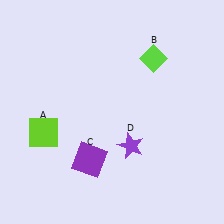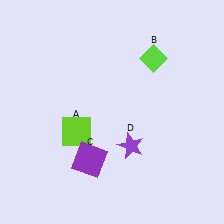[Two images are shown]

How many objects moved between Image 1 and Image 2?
1 object moved between the two images.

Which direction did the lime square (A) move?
The lime square (A) moved right.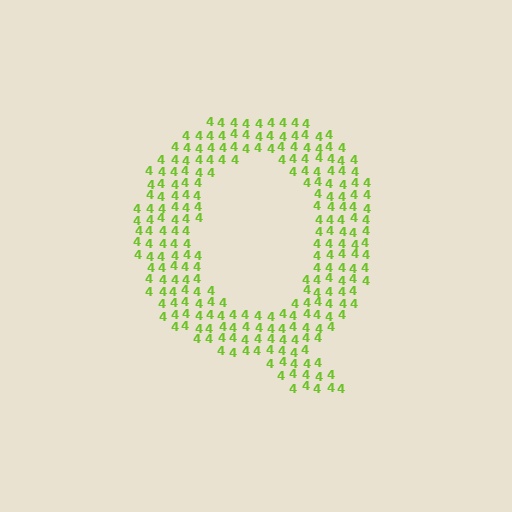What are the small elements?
The small elements are digit 4's.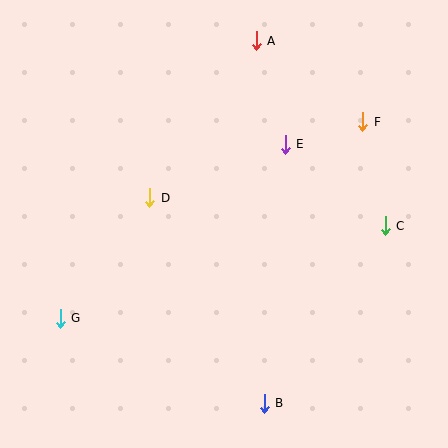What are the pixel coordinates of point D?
Point D is at (150, 198).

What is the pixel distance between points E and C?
The distance between E and C is 129 pixels.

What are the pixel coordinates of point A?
Point A is at (256, 41).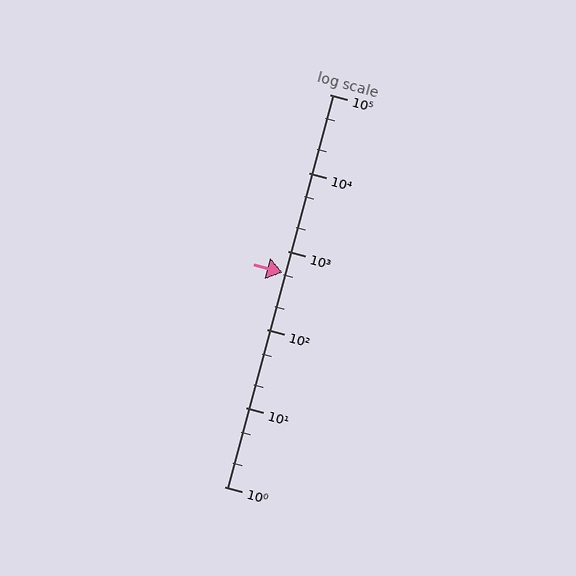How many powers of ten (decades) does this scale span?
The scale spans 5 decades, from 1 to 100000.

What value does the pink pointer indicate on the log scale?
The pointer indicates approximately 540.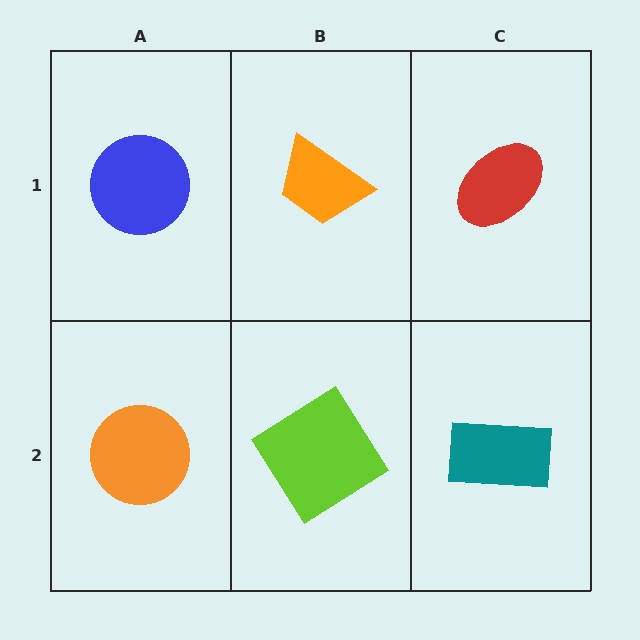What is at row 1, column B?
An orange trapezoid.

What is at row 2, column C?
A teal rectangle.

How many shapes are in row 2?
3 shapes.